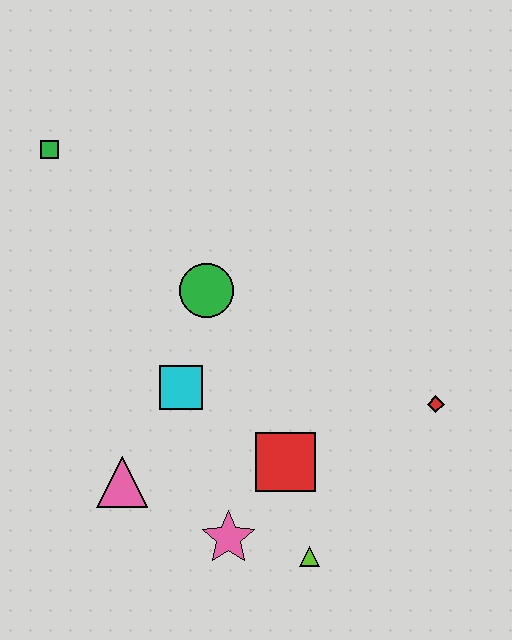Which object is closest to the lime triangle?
The pink star is closest to the lime triangle.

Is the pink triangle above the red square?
No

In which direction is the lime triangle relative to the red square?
The lime triangle is below the red square.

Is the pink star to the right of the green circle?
Yes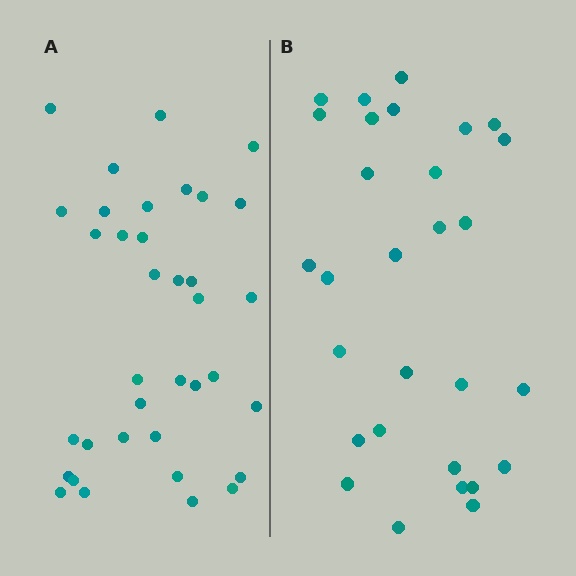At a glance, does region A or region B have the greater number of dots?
Region A (the left region) has more dots.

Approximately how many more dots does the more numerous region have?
Region A has roughly 8 or so more dots than region B.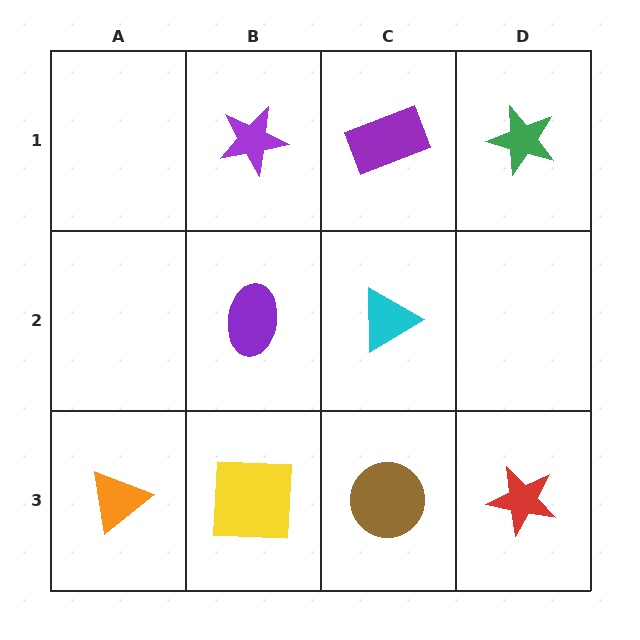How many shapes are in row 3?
4 shapes.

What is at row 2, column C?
A cyan triangle.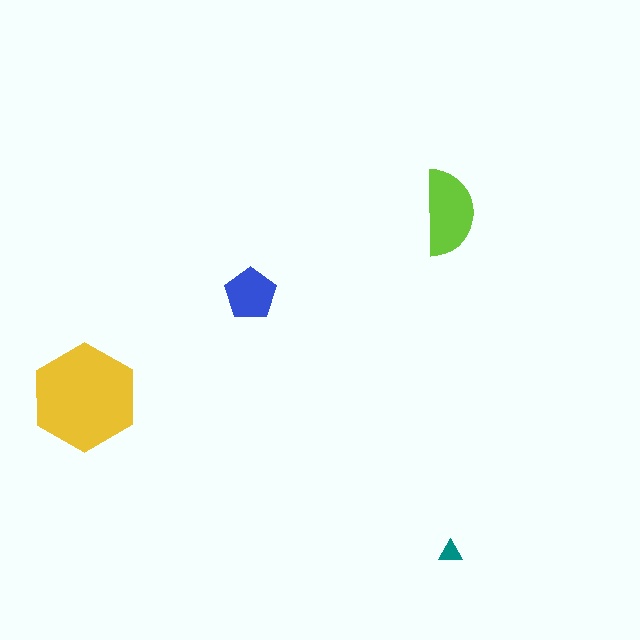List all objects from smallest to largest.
The teal triangle, the blue pentagon, the lime semicircle, the yellow hexagon.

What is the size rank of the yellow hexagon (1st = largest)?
1st.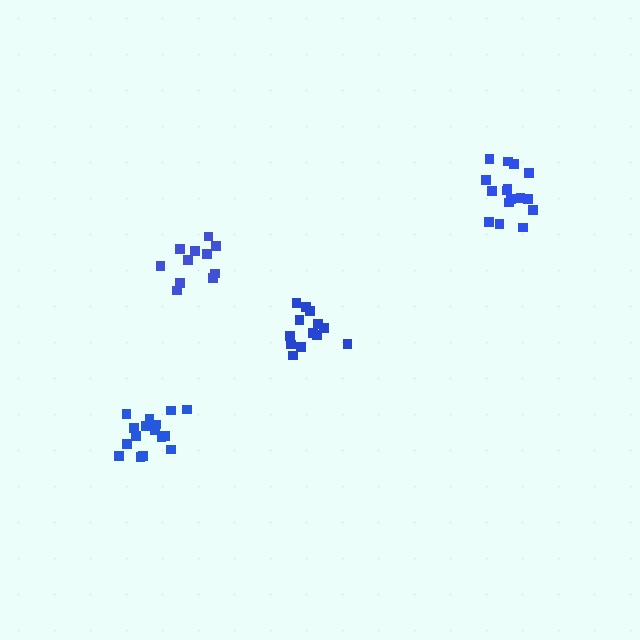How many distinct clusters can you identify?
There are 4 distinct clusters.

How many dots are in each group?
Group 1: 16 dots, Group 2: 17 dots, Group 3: 13 dots, Group 4: 11 dots (57 total).